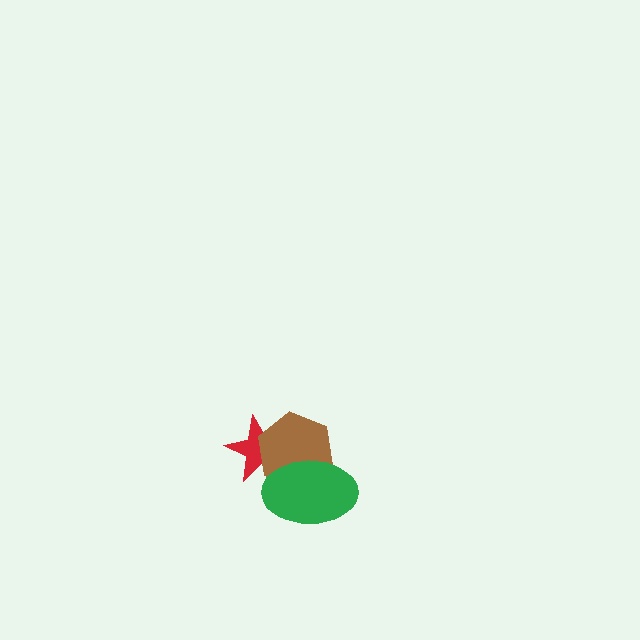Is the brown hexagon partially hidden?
Yes, it is partially covered by another shape.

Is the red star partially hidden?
Yes, it is partially covered by another shape.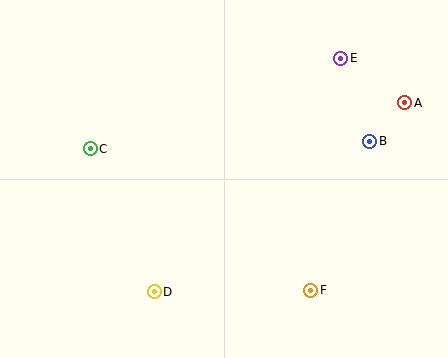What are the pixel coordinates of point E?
Point E is at (341, 58).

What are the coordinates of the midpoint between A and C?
The midpoint between A and C is at (248, 126).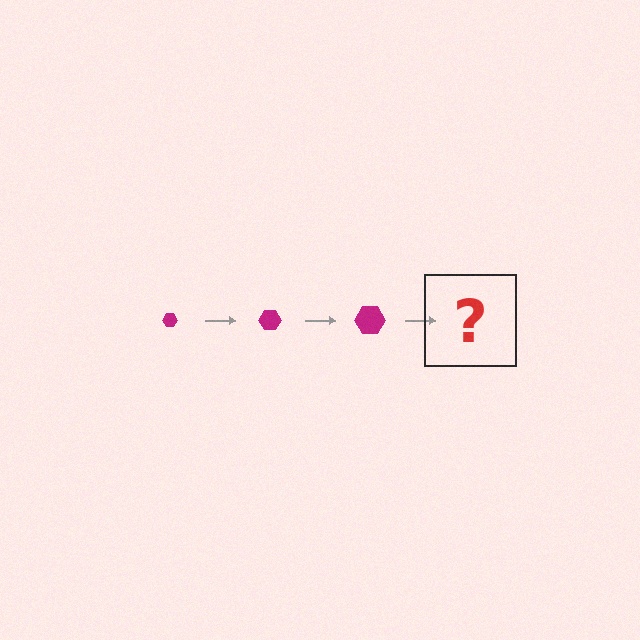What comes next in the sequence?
The next element should be a magenta hexagon, larger than the previous one.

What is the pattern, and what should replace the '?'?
The pattern is that the hexagon gets progressively larger each step. The '?' should be a magenta hexagon, larger than the previous one.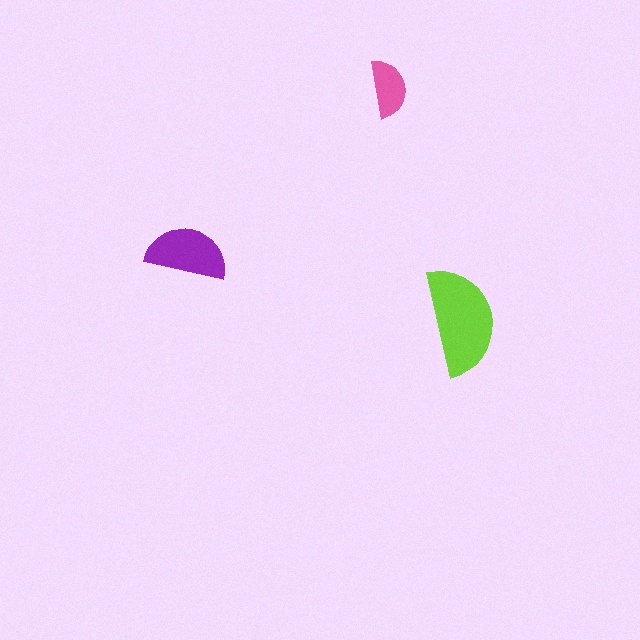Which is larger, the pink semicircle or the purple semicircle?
The purple one.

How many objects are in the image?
There are 3 objects in the image.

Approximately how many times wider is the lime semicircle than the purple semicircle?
About 1.5 times wider.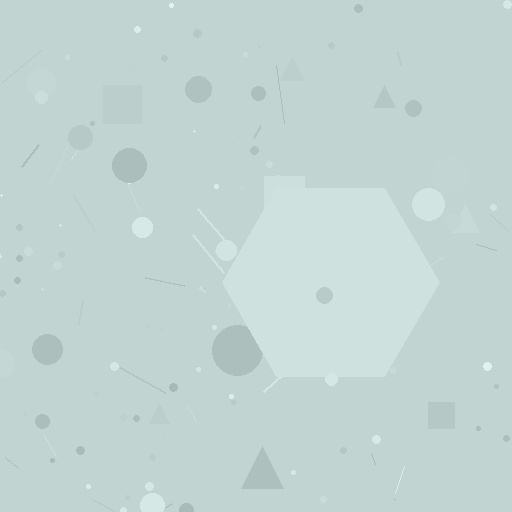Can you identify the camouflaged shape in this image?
The camouflaged shape is a hexagon.